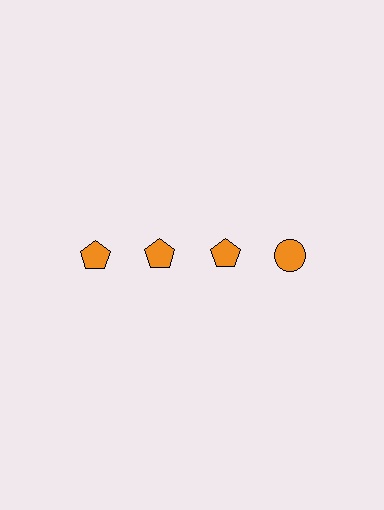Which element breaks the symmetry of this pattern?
The orange circle in the top row, second from right column breaks the symmetry. All other shapes are orange pentagons.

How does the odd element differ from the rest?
It has a different shape: circle instead of pentagon.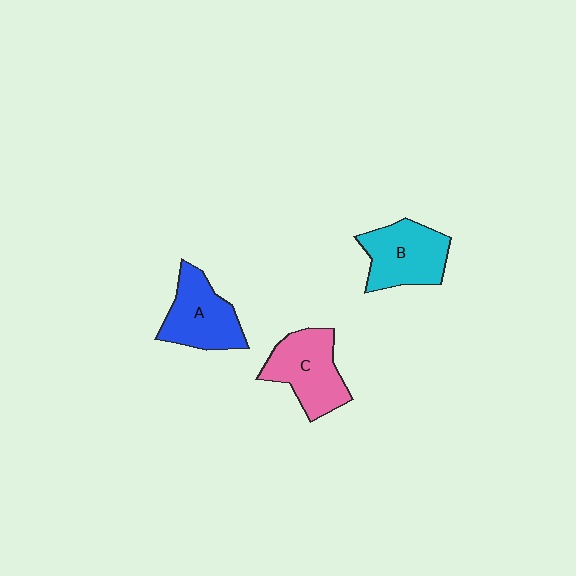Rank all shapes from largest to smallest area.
From largest to smallest: C (pink), B (cyan), A (blue).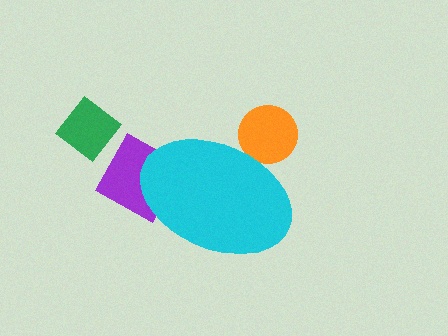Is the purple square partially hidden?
Yes, the purple square is partially hidden behind the cyan ellipse.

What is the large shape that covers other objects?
A cyan ellipse.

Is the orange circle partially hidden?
Yes, the orange circle is partially hidden behind the cyan ellipse.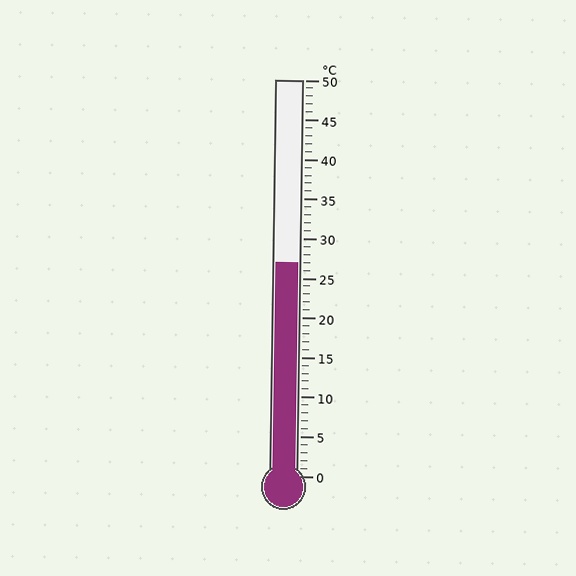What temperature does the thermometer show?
The thermometer shows approximately 27°C.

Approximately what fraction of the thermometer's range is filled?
The thermometer is filled to approximately 55% of its range.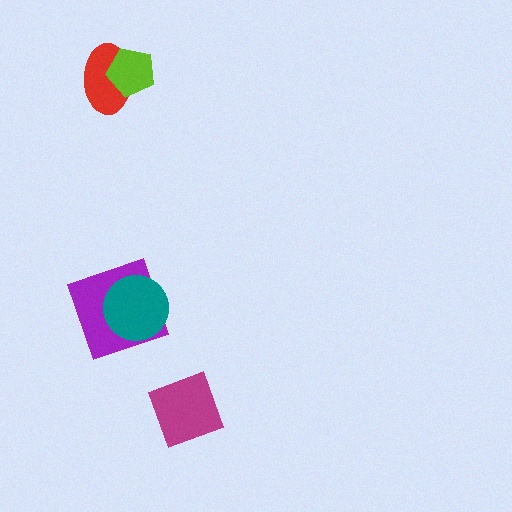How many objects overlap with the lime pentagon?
1 object overlaps with the lime pentagon.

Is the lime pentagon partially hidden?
No, no other shape covers it.